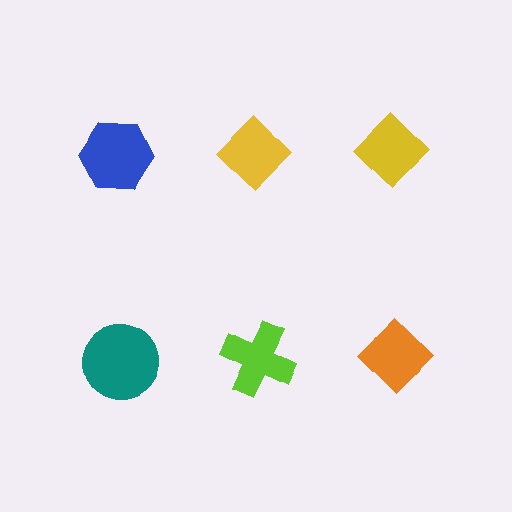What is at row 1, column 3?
A yellow diamond.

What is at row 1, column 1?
A blue hexagon.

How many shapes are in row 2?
3 shapes.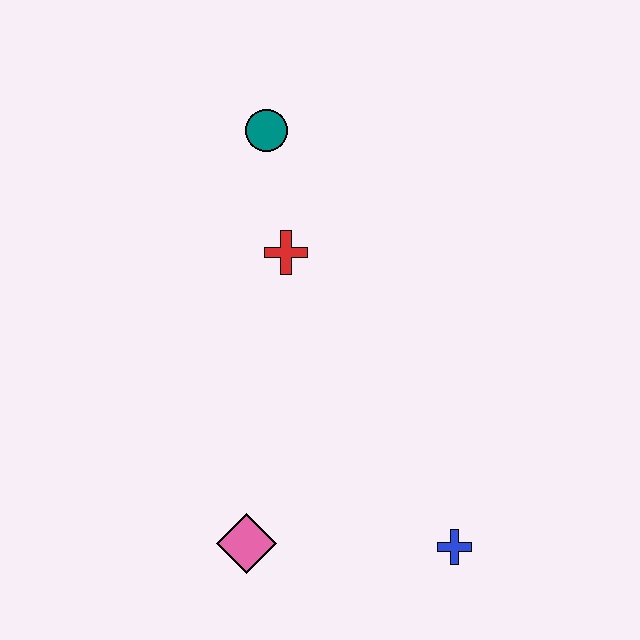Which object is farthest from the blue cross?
The teal circle is farthest from the blue cross.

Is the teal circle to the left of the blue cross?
Yes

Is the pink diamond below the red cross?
Yes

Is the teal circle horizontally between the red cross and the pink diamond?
Yes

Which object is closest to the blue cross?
The pink diamond is closest to the blue cross.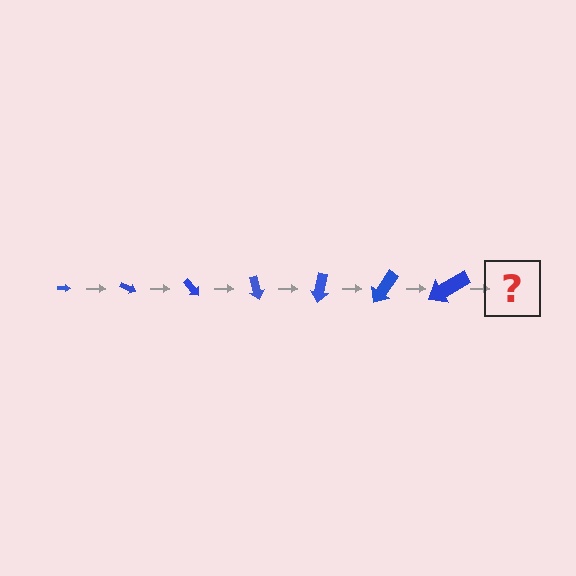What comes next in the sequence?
The next element should be an arrow, larger than the previous one and rotated 175 degrees from the start.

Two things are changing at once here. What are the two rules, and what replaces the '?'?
The two rules are that the arrow grows larger each step and it rotates 25 degrees each step. The '?' should be an arrow, larger than the previous one and rotated 175 degrees from the start.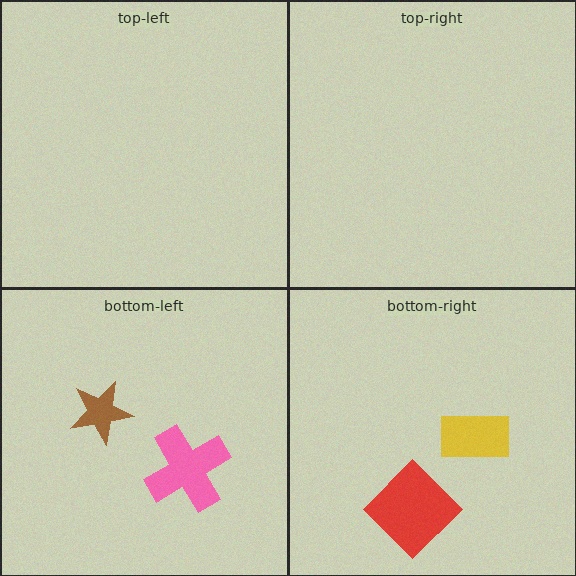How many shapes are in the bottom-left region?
2.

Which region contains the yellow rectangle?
The bottom-right region.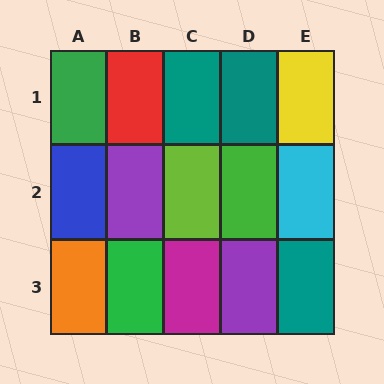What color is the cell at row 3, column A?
Orange.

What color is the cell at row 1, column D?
Teal.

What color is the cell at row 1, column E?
Yellow.